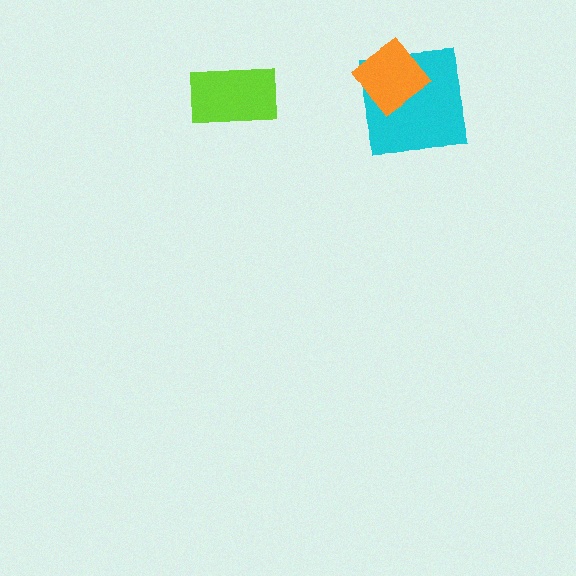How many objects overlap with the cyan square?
1 object overlaps with the cyan square.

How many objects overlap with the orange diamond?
1 object overlaps with the orange diamond.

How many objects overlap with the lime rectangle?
0 objects overlap with the lime rectangle.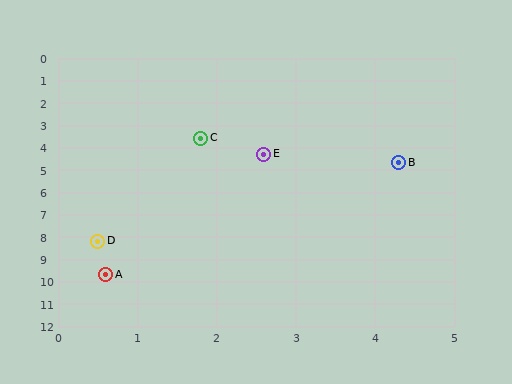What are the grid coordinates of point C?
Point C is at approximately (1.8, 3.6).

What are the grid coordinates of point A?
Point A is at approximately (0.6, 9.7).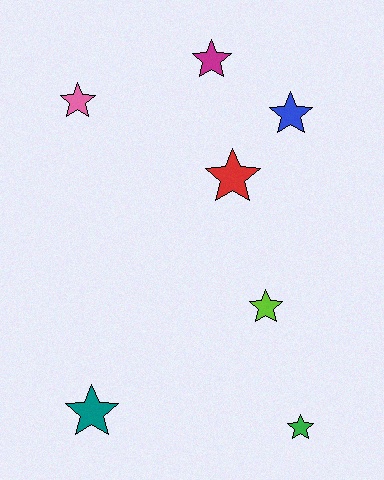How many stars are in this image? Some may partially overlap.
There are 7 stars.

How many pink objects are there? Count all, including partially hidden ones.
There is 1 pink object.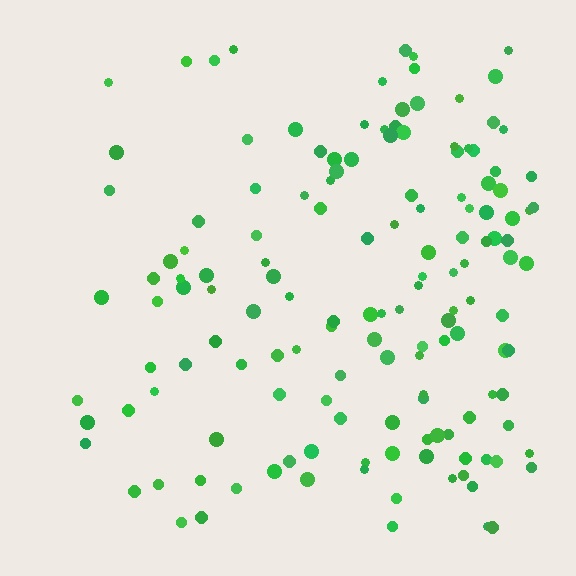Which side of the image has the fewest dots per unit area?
The left.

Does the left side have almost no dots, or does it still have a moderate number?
Still a moderate number, just noticeably fewer than the right.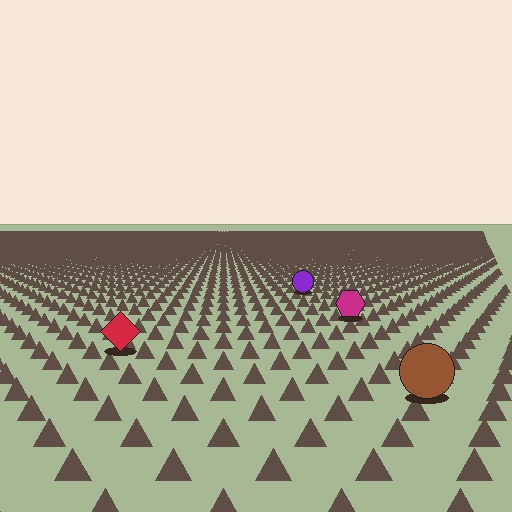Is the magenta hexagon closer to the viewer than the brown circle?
No. The brown circle is closer — you can tell from the texture gradient: the ground texture is coarser near it.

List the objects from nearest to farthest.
From nearest to farthest: the brown circle, the red diamond, the magenta hexagon, the purple circle.